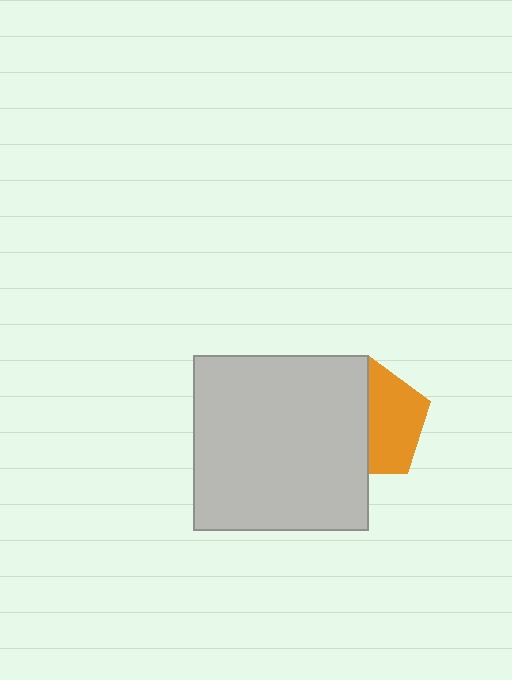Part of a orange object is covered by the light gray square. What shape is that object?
It is a pentagon.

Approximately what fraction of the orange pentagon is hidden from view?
Roughly 50% of the orange pentagon is hidden behind the light gray square.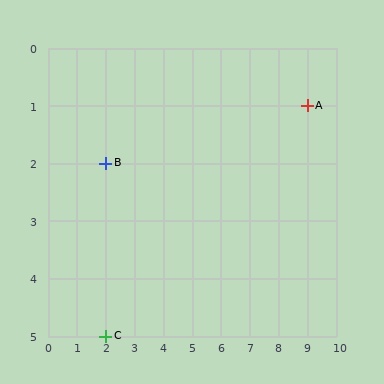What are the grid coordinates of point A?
Point A is at grid coordinates (9, 1).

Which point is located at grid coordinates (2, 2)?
Point B is at (2, 2).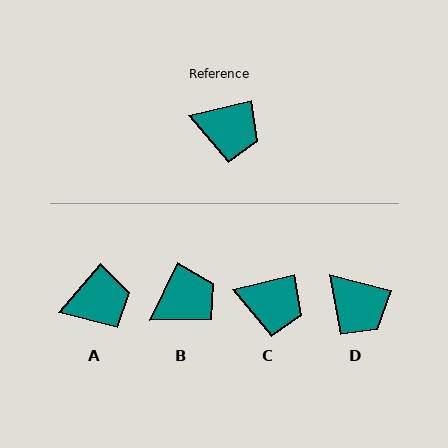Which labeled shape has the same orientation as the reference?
C.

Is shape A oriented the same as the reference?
No, it is off by about 36 degrees.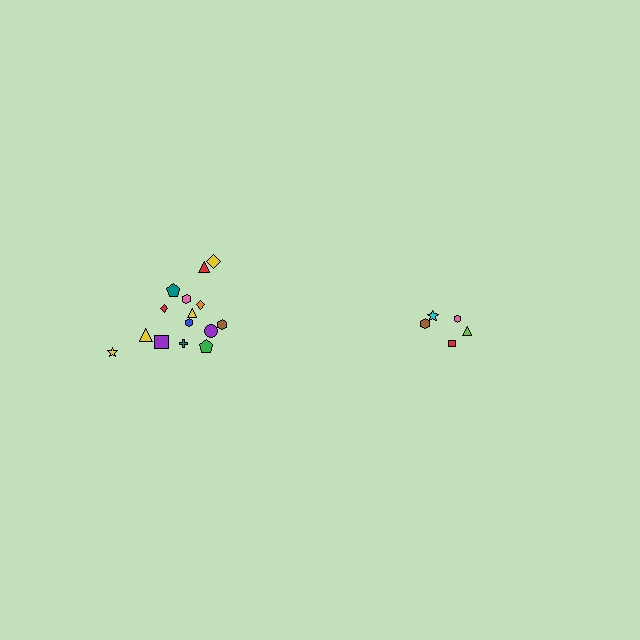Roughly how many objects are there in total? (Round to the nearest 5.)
Roughly 20 objects in total.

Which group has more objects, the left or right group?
The left group.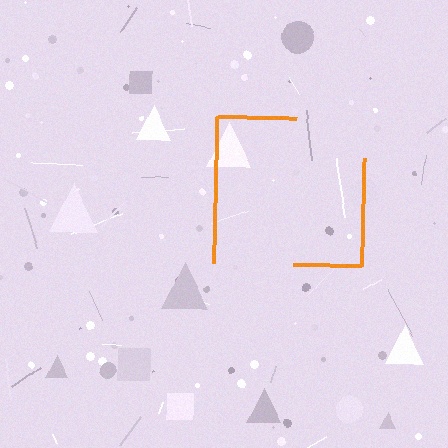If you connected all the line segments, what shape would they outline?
They would outline a square.